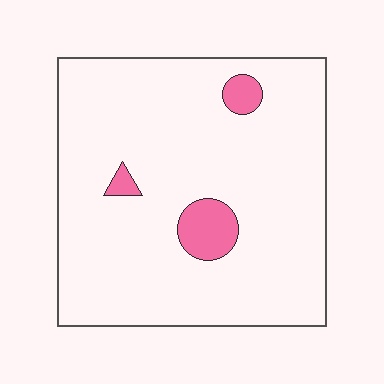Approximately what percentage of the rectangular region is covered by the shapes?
Approximately 5%.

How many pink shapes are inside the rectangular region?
3.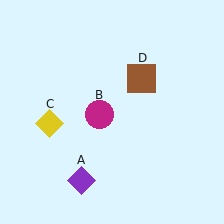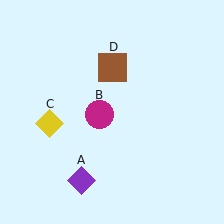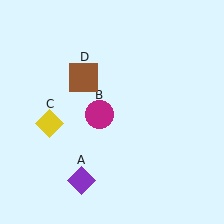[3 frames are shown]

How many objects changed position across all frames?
1 object changed position: brown square (object D).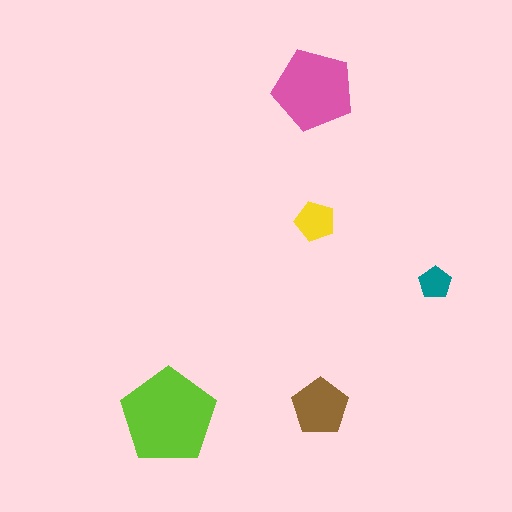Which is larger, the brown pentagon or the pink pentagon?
The pink one.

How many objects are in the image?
There are 5 objects in the image.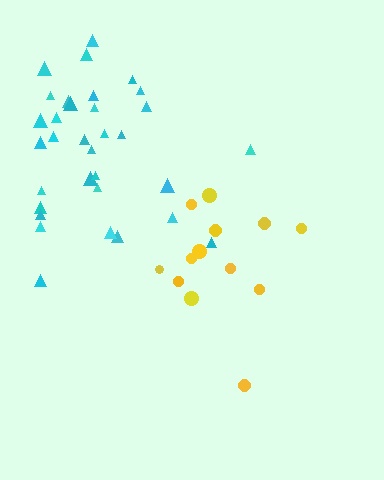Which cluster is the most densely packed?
Cyan.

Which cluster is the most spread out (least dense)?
Yellow.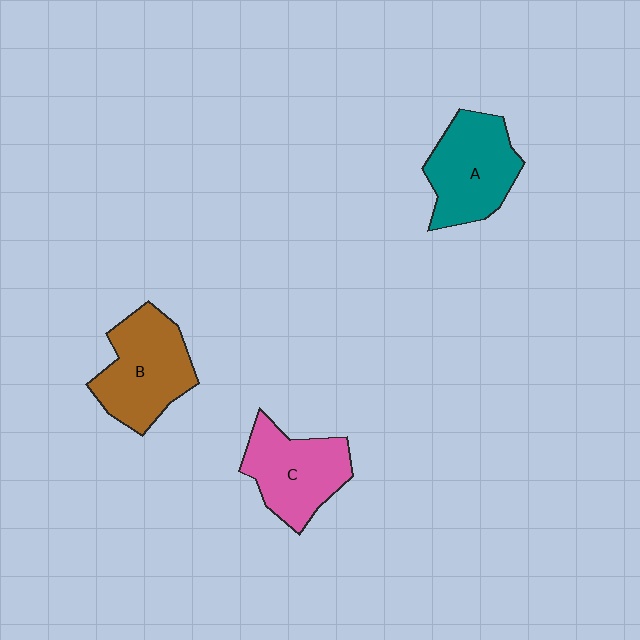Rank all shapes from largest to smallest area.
From largest to smallest: B (brown), A (teal), C (pink).